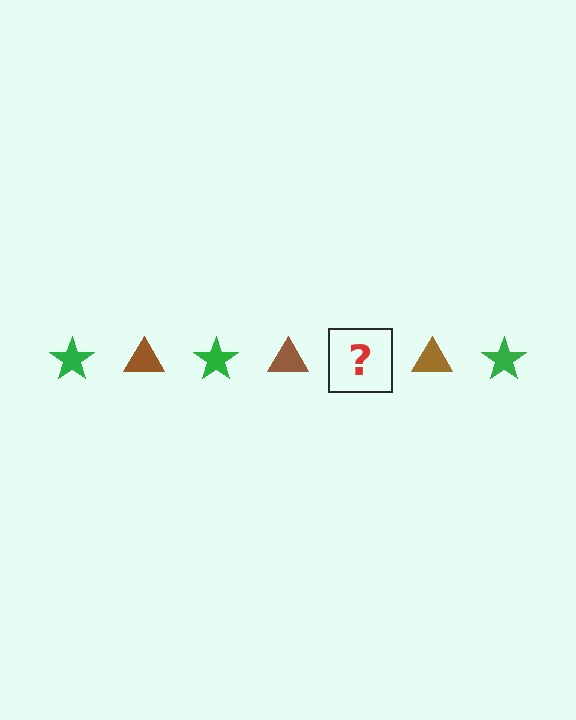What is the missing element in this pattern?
The missing element is a green star.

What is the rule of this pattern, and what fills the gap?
The rule is that the pattern alternates between green star and brown triangle. The gap should be filled with a green star.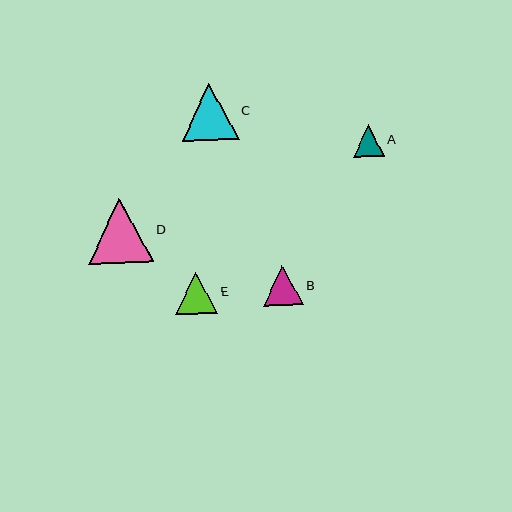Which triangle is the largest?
Triangle D is the largest with a size of approximately 66 pixels.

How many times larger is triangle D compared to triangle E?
Triangle D is approximately 1.6 times the size of triangle E.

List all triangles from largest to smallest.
From largest to smallest: D, C, E, B, A.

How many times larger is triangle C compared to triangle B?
Triangle C is approximately 1.4 times the size of triangle B.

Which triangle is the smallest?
Triangle A is the smallest with a size of approximately 32 pixels.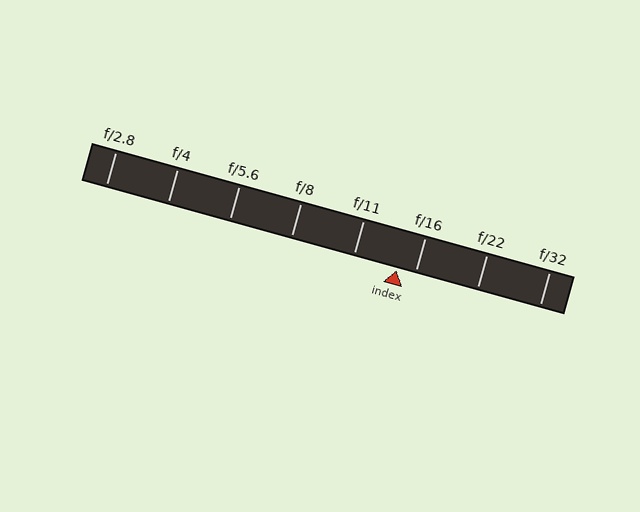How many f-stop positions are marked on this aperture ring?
There are 8 f-stop positions marked.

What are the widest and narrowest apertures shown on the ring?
The widest aperture shown is f/2.8 and the narrowest is f/32.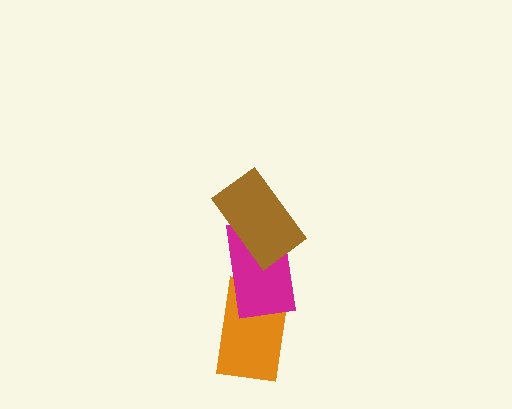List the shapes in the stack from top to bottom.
From top to bottom: the brown rectangle, the magenta rectangle, the orange rectangle.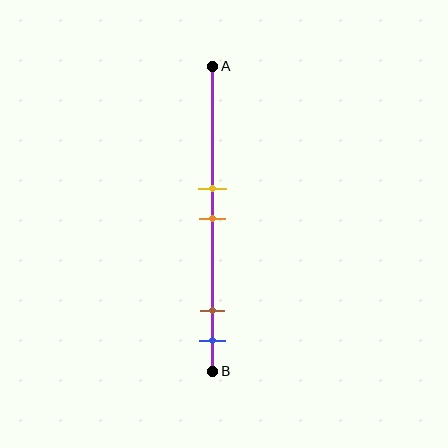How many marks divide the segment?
There are 4 marks dividing the segment.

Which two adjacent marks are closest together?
The yellow and orange marks are the closest adjacent pair.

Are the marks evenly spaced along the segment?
No, the marks are not evenly spaced.